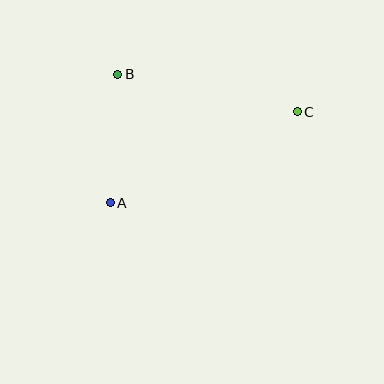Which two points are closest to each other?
Points A and B are closest to each other.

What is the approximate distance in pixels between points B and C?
The distance between B and C is approximately 184 pixels.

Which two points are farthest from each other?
Points A and C are farthest from each other.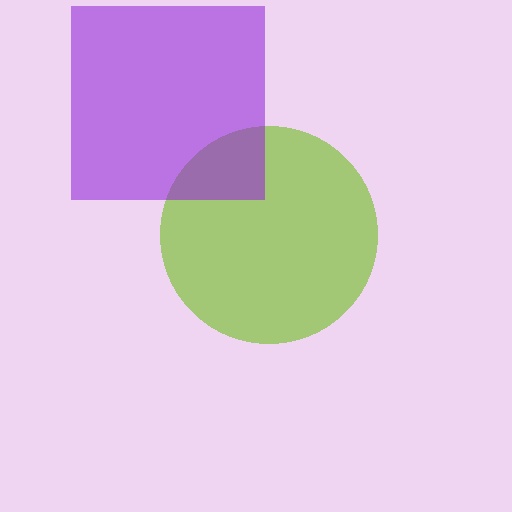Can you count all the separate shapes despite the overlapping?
Yes, there are 2 separate shapes.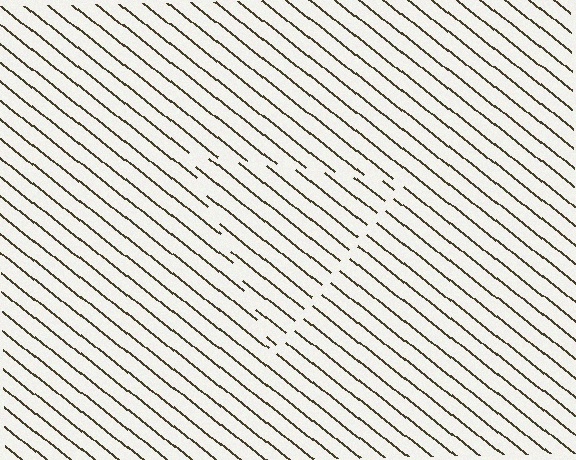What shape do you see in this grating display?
An illusory triangle. The interior of the shape contains the same grating, shifted by half a period — the contour is defined by the phase discontinuity where line-ends from the inner and outer gratings abut.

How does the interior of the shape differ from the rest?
The interior of the shape contains the same grating, shifted by half a period — the contour is defined by the phase discontinuity where line-ends from the inner and outer gratings abut.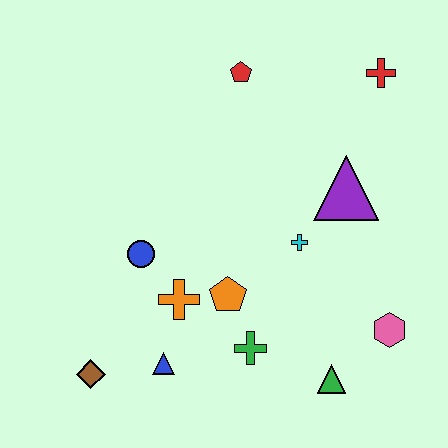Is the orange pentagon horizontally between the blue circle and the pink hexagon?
Yes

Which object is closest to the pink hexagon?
The green triangle is closest to the pink hexagon.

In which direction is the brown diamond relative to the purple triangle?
The brown diamond is to the left of the purple triangle.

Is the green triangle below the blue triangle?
Yes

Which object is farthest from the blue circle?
The red cross is farthest from the blue circle.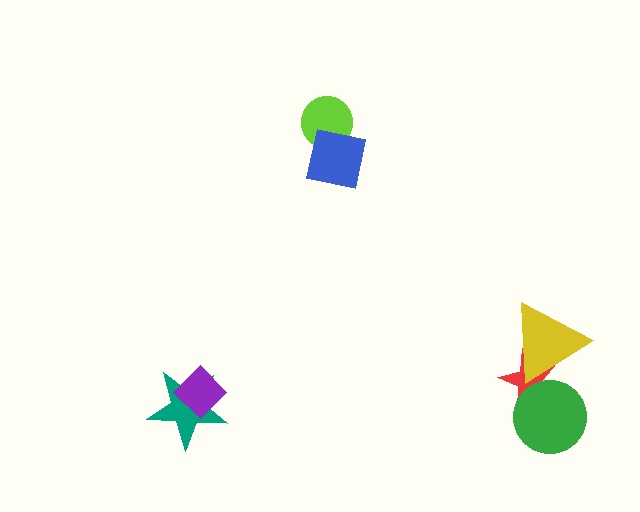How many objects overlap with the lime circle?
1 object overlaps with the lime circle.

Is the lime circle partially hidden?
Yes, it is partially covered by another shape.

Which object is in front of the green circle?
The yellow triangle is in front of the green circle.